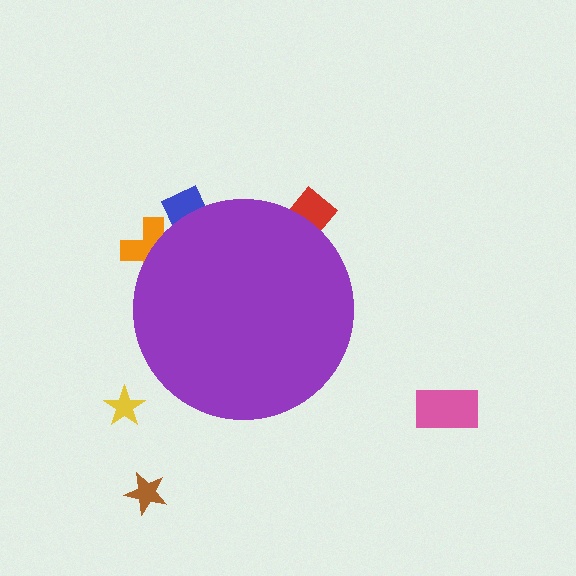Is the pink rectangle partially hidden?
No, the pink rectangle is fully visible.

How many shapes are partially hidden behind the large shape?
3 shapes are partially hidden.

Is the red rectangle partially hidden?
Yes, the red rectangle is partially hidden behind the purple circle.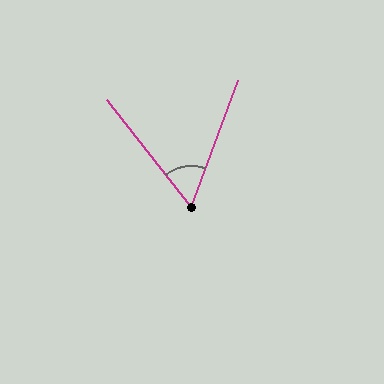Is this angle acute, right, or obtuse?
It is acute.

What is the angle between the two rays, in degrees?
Approximately 58 degrees.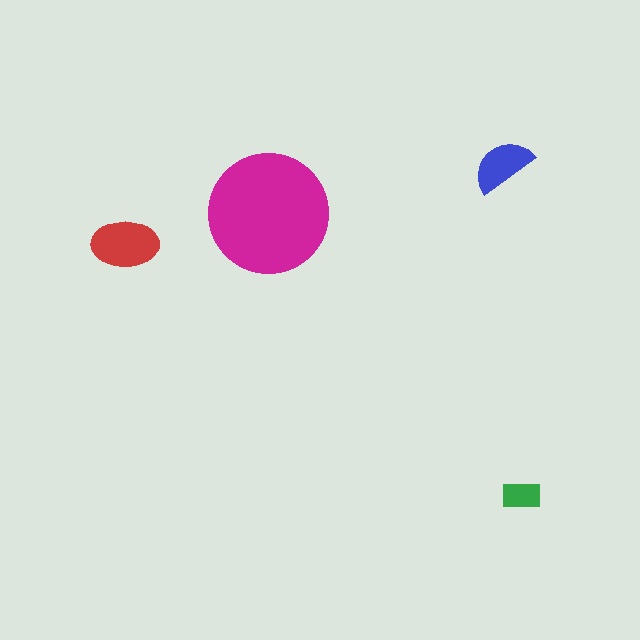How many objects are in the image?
There are 4 objects in the image.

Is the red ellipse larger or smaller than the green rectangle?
Larger.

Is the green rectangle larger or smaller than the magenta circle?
Smaller.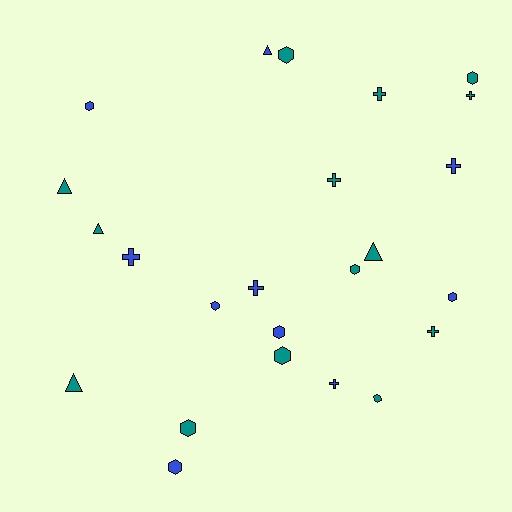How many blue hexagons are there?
There are 5 blue hexagons.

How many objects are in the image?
There are 24 objects.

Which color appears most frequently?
Teal, with 14 objects.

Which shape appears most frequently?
Hexagon, with 11 objects.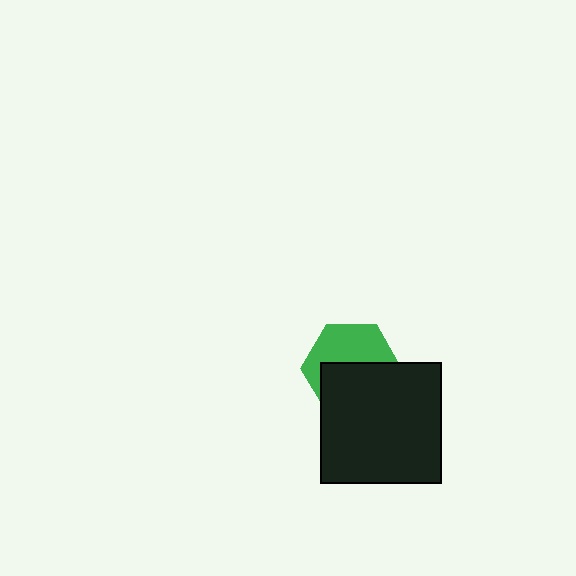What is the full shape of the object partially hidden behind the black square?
The partially hidden object is a green hexagon.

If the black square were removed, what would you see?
You would see the complete green hexagon.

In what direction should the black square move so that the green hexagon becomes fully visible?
The black square should move down. That is the shortest direction to clear the overlap and leave the green hexagon fully visible.